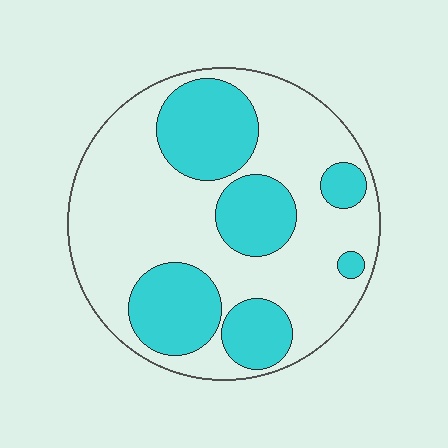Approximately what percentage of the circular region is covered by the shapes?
Approximately 35%.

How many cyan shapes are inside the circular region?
6.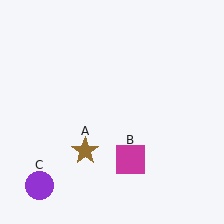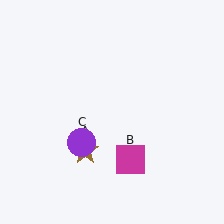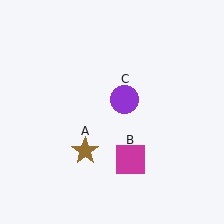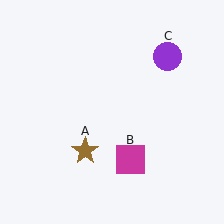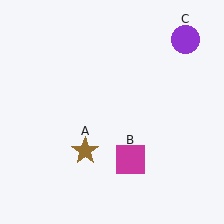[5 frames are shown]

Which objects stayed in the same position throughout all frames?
Brown star (object A) and magenta square (object B) remained stationary.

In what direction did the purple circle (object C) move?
The purple circle (object C) moved up and to the right.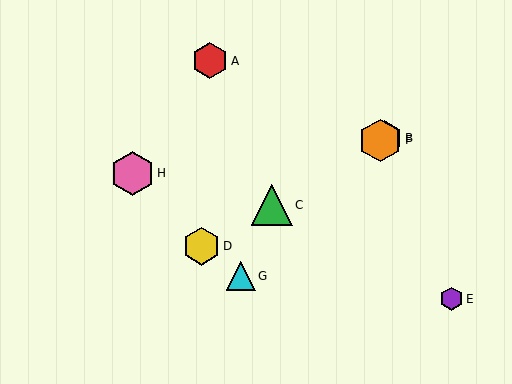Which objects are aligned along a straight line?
Objects B, C, D, F are aligned along a straight line.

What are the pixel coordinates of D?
Object D is at (201, 246).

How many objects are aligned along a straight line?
4 objects (B, C, D, F) are aligned along a straight line.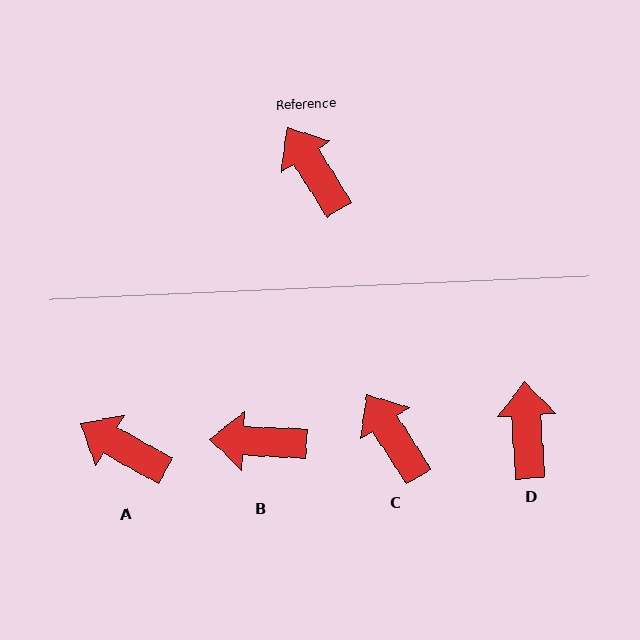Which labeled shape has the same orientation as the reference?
C.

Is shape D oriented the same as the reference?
No, it is off by about 29 degrees.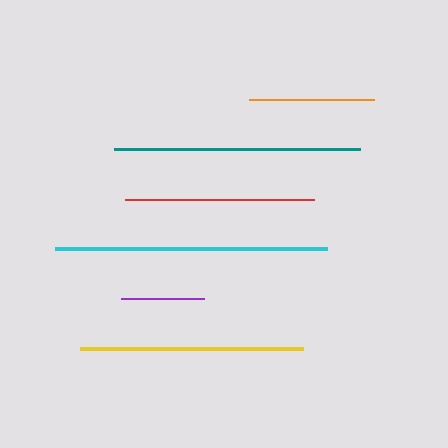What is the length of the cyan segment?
The cyan segment is approximately 272 pixels long.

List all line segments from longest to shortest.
From longest to shortest: cyan, teal, yellow, red, orange, purple.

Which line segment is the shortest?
The purple line is the shortest at approximately 83 pixels.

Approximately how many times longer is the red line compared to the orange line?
The red line is approximately 1.5 times the length of the orange line.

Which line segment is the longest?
The cyan line is the longest at approximately 272 pixels.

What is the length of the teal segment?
The teal segment is approximately 246 pixels long.